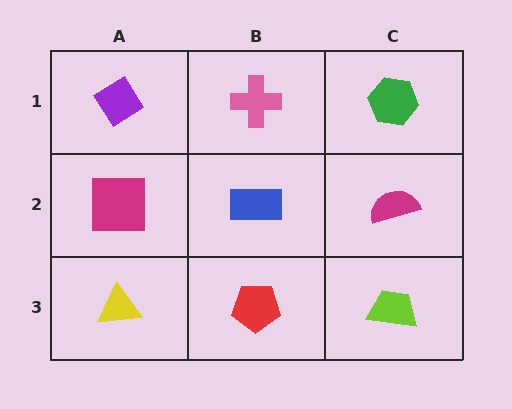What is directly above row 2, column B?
A pink cross.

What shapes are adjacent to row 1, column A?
A magenta square (row 2, column A), a pink cross (row 1, column B).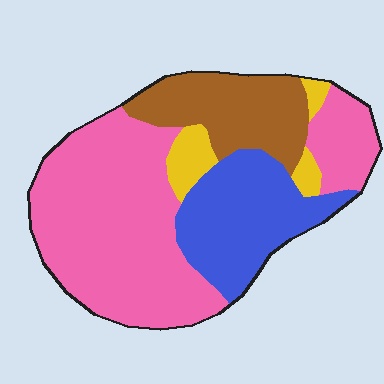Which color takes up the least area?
Yellow, at roughly 5%.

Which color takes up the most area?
Pink, at roughly 55%.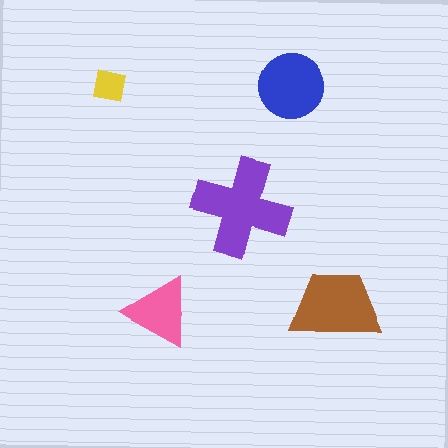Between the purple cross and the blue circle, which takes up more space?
The purple cross.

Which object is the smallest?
The yellow square.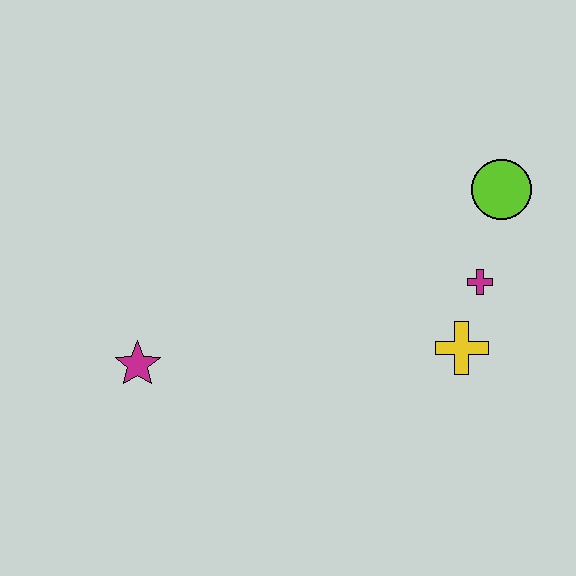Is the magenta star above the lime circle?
No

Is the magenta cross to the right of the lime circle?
No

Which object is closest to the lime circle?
The magenta cross is closest to the lime circle.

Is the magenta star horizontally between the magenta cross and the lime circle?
No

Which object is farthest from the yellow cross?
The magenta star is farthest from the yellow cross.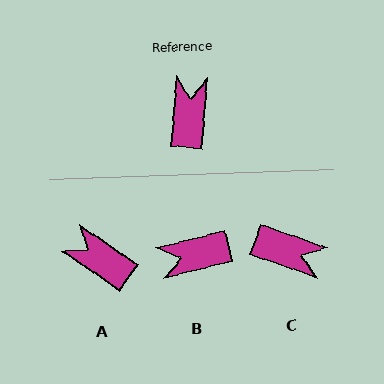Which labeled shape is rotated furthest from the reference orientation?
B, about 108 degrees away.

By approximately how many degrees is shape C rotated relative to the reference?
Approximately 105 degrees clockwise.